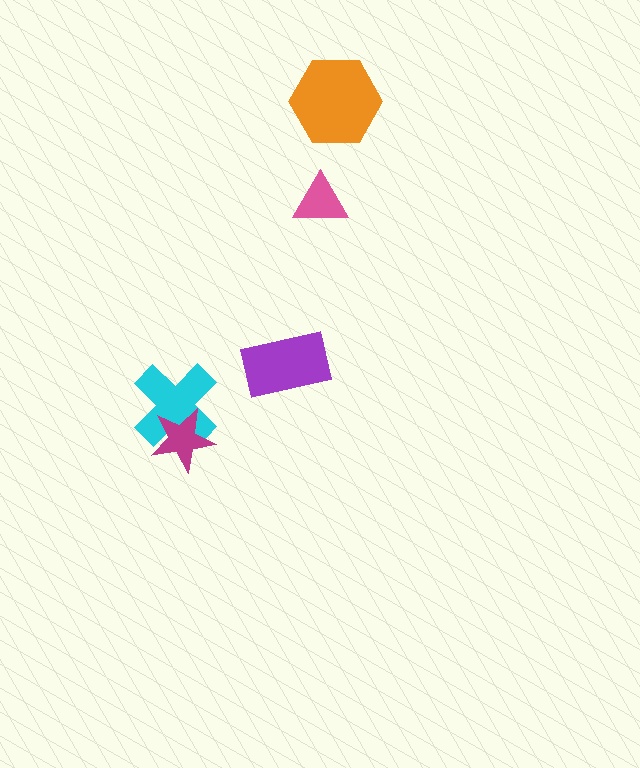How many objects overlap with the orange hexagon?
0 objects overlap with the orange hexagon.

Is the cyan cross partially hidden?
Yes, it is partially covered by another shape.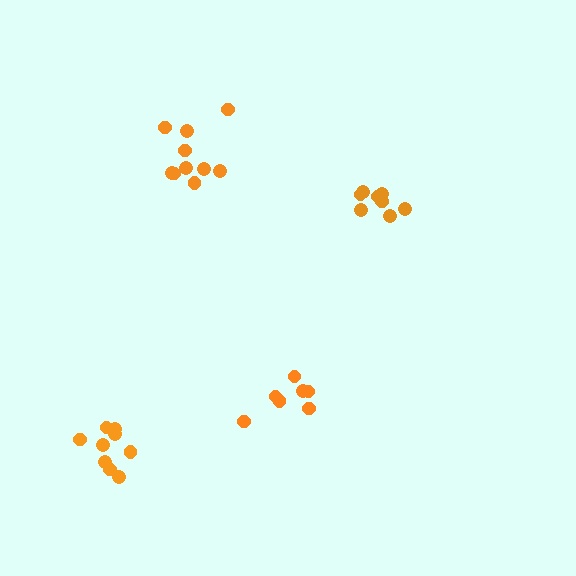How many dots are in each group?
Group 1: 8 dots, Group 2: 7 dots, Group 3: 10 dots, Group 4: 9 dots (34 total).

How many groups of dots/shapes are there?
There are 4 groups.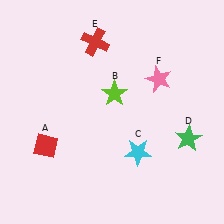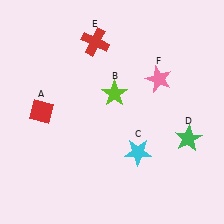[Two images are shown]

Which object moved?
The red diamond (A) moved up.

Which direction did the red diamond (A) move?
The red diamond (A) moved up.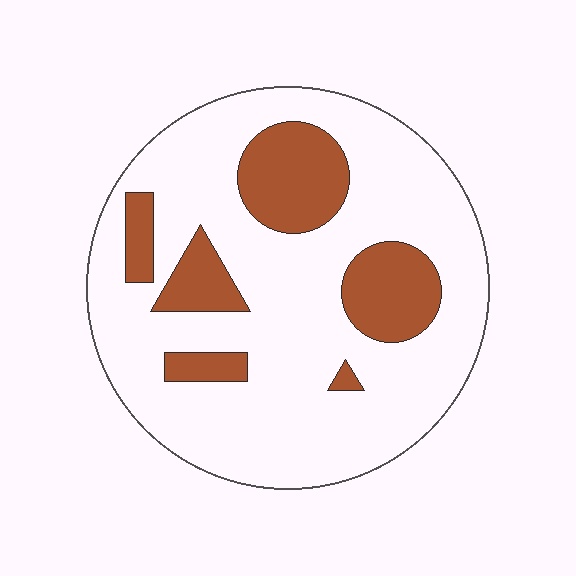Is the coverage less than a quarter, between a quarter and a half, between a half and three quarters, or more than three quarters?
Less than a quarter.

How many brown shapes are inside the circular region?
6.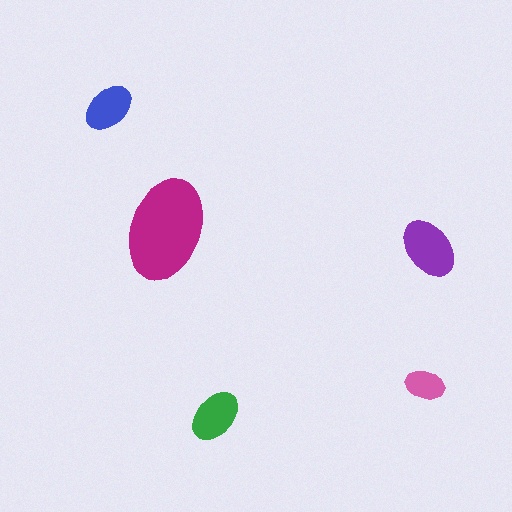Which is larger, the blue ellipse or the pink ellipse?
The blue one.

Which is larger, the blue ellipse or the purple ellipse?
The purple one.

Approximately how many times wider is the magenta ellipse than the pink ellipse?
About 2.5 times wider.